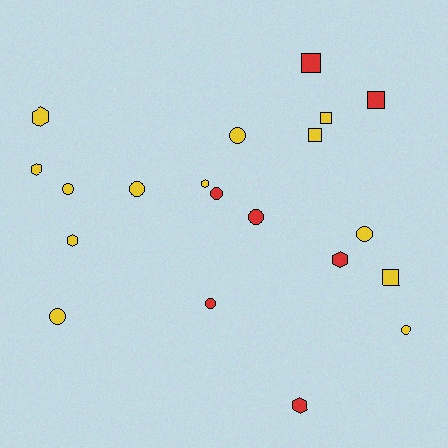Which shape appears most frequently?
Circle, with 9 objects.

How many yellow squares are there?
There are 3 yellow squares.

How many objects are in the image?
There are 20 objects.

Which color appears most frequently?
Yellow, with 13 objects.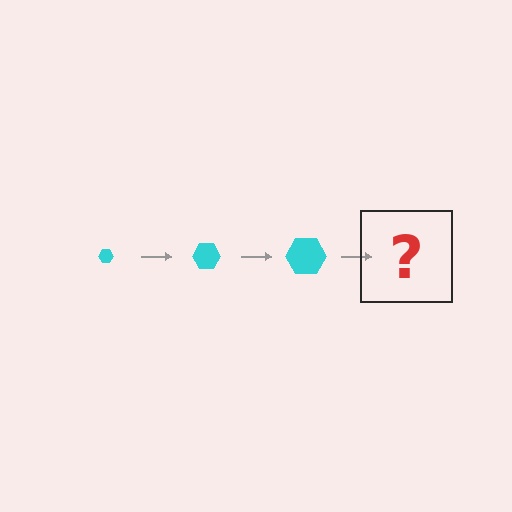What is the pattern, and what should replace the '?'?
The pattern is that the hexagon gets progressively larger each step. The '?' should be a cyan hexagon, larger than the previous one.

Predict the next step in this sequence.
The next step is a cyan hexagon, larger than the previous one.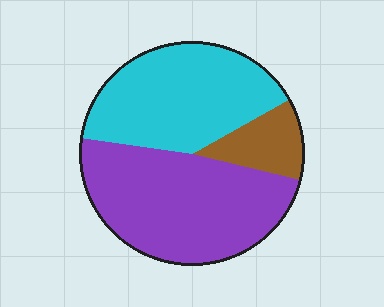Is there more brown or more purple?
Purple.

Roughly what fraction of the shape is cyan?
Cyan covers 40% of the shape.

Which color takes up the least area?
Brown, at roughly 10%.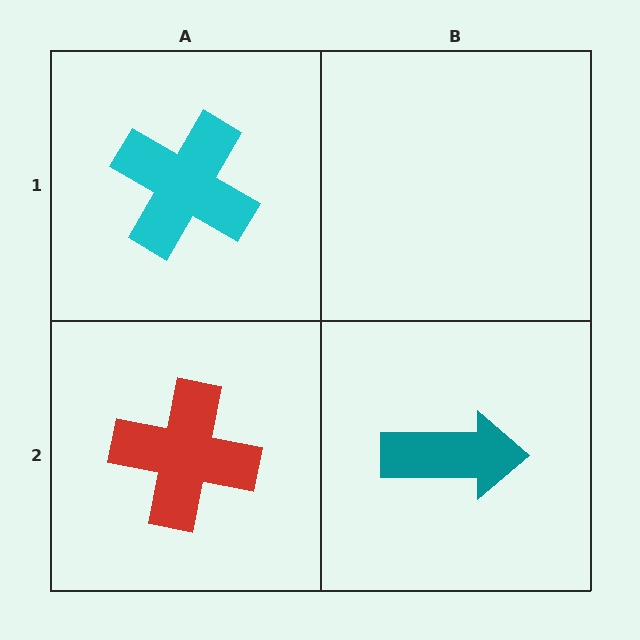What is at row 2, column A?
A red cross.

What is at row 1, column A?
A cyan cross.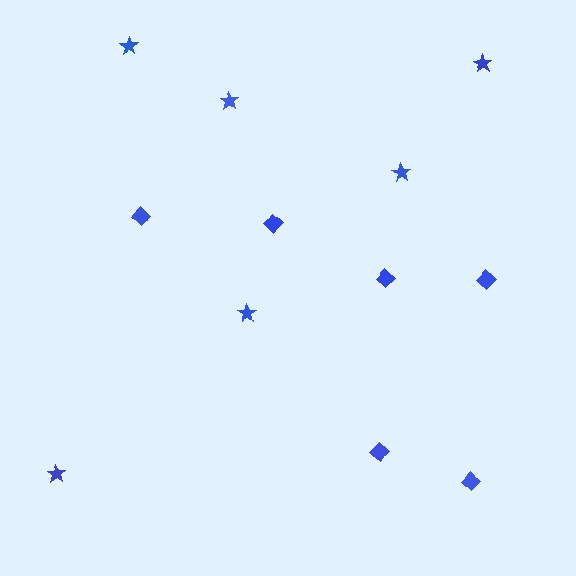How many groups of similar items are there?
There are 2 groups: one group of diamonds (6) and one group of stars (6).